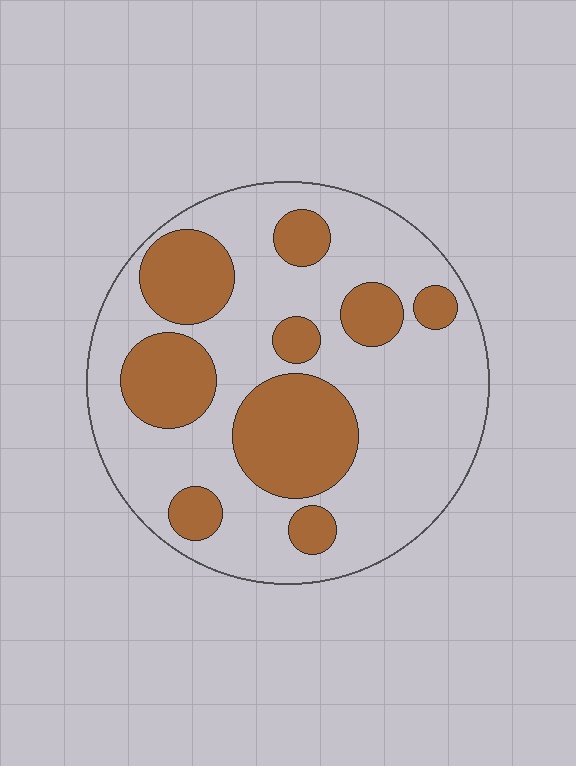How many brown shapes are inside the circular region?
9.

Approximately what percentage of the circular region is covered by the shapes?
Approximately 30%.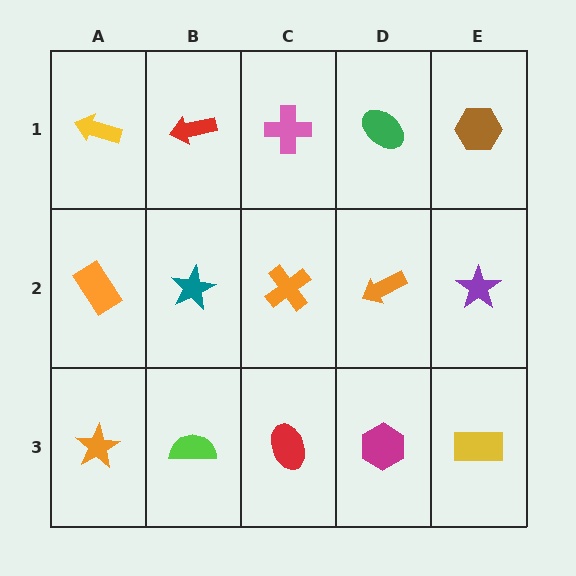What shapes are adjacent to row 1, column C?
An orange cross (row 2, column C), a red arrow (row 1, column B), a green ellipse (row 1, column D).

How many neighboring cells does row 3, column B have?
3.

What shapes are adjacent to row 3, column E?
A purple star (row 2, column E), a magenta hexagon (row 3, column D).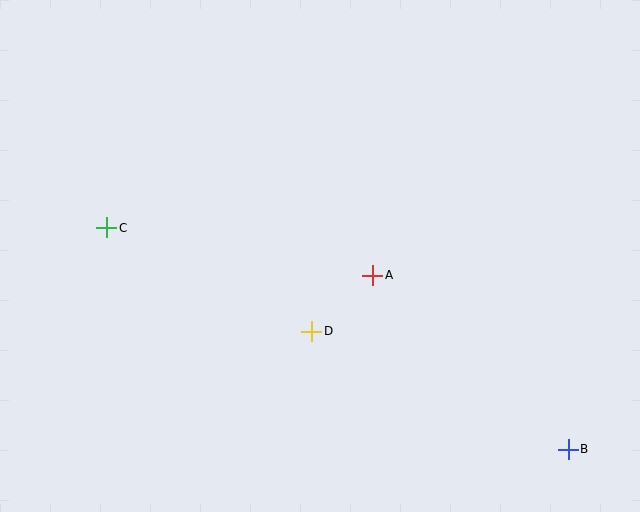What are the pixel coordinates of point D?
Point D is at (312, 331).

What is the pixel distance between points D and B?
The distance between D and B is 282 pixels.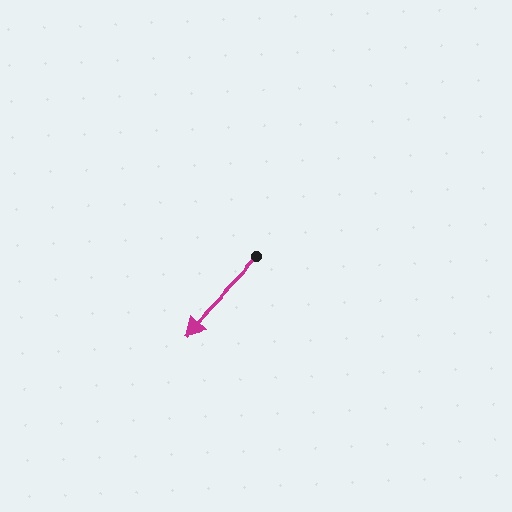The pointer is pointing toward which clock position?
Roughly 7 o'clock.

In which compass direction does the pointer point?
Southwest.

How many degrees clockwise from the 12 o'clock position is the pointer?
Approximately 223 degrees.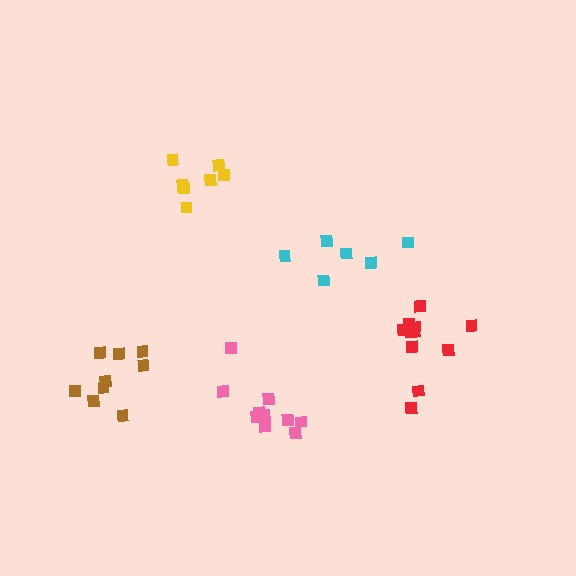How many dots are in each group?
Group 1: 7 dots, Group 2: 6 dots, Group 3: 11 dots, Group 4: 10 dots, Group 5: 9 dots (43 total).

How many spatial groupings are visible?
There are 5 spatial groupings.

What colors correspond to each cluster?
The clusters are colored: yellow, cyan, red, pink, brown.